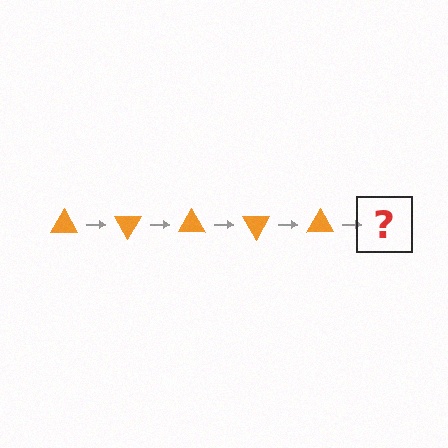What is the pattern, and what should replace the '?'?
The pattern is that the triangle rotates 60 degrees each step. The '?' should be an orange triangle rotated 300 degrees.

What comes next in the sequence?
The next element should be an orange triangle rotated 300 degrees.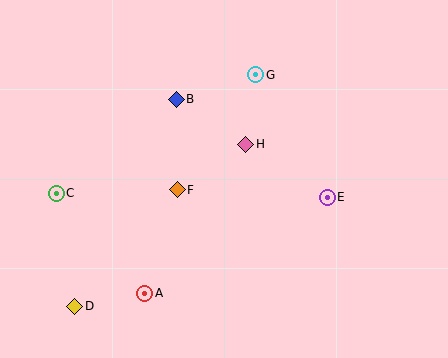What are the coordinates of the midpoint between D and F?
The midpoint between D and F is at (126, 248).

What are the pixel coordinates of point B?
Point B is at (176, 100).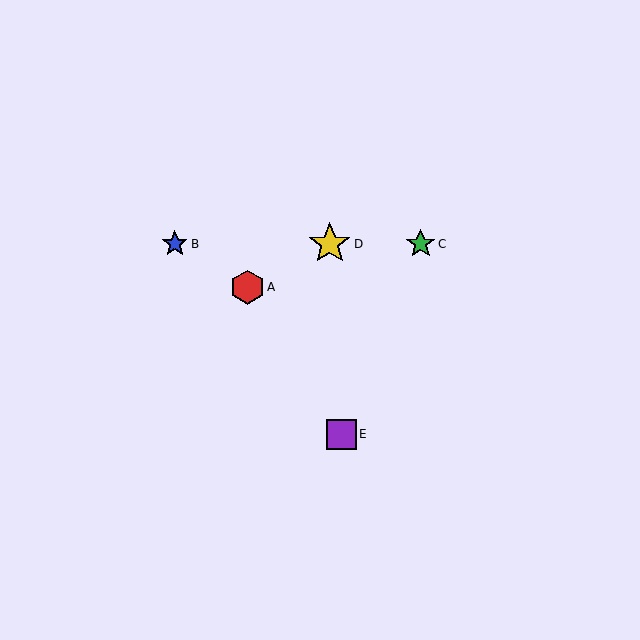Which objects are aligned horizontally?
Objects B, C, D are aligned horizontally.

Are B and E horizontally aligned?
No, B is at y≈244 and E is at y≈434.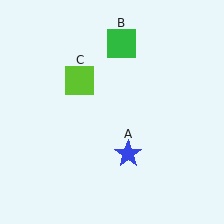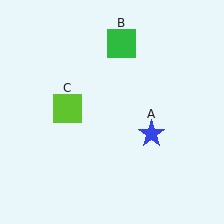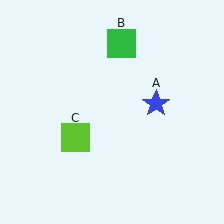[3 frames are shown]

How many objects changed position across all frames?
2 objects changed position: blue star (object A), lime square (object C).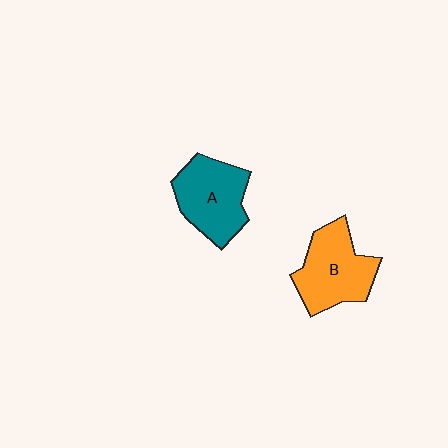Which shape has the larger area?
Shape B (orange).